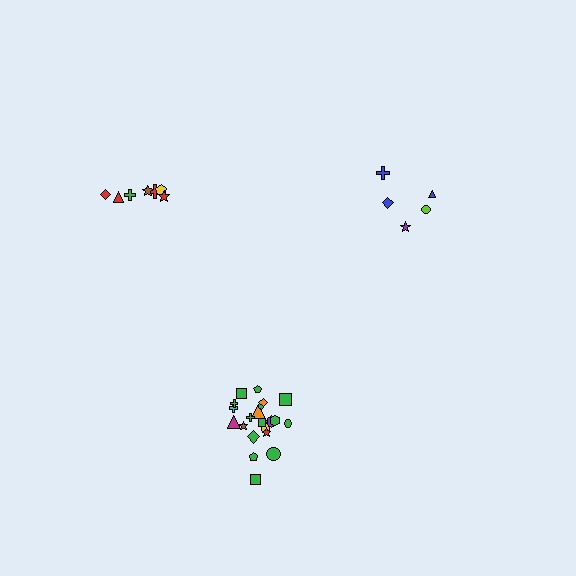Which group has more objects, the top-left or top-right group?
The top-left group.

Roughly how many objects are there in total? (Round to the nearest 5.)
Roughly 35 objects in total.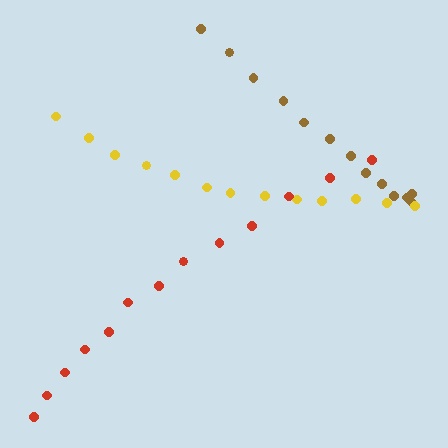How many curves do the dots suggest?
There are 3 distinct paths.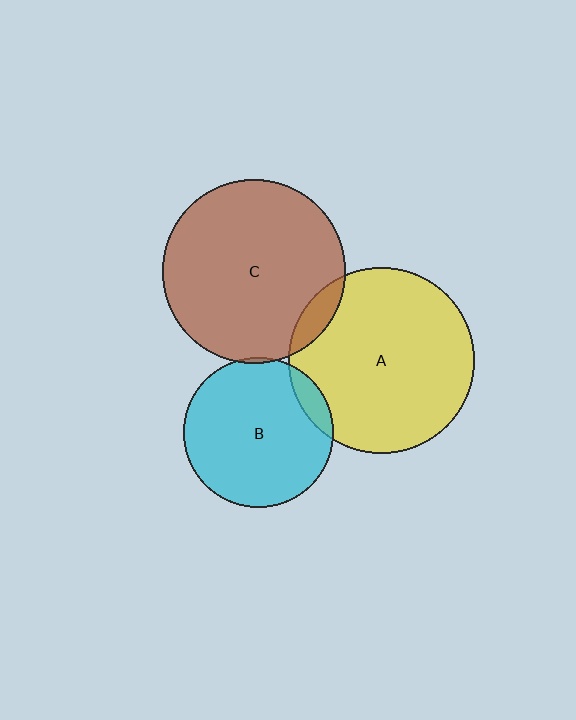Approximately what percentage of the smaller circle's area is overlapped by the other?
Approximately 5%.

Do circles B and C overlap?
Yes.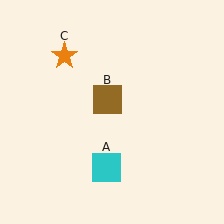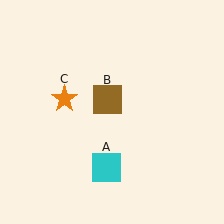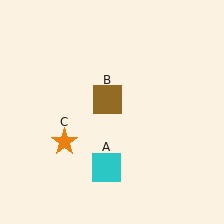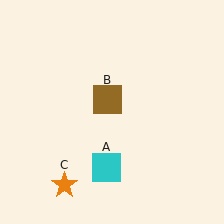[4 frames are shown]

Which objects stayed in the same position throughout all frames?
Cyan square (object A) and brown square (object B) remained stationary.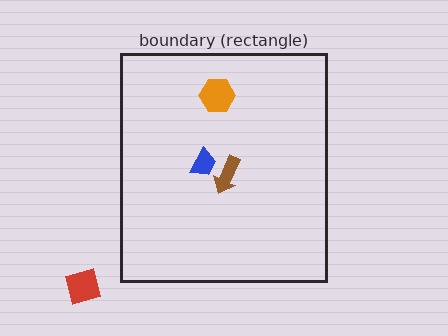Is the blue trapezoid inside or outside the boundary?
Inside.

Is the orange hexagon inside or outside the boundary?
Inside.